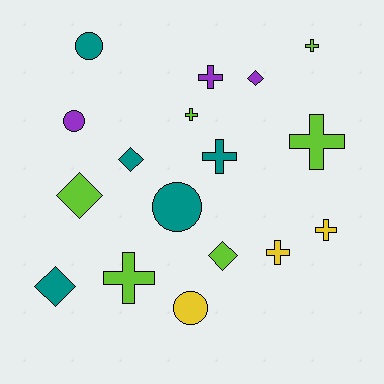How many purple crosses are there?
There is 1 purple cross.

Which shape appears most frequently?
Cross, with 8 objects.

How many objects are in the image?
There are 17 objects.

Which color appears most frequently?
Lime, with 6 objects.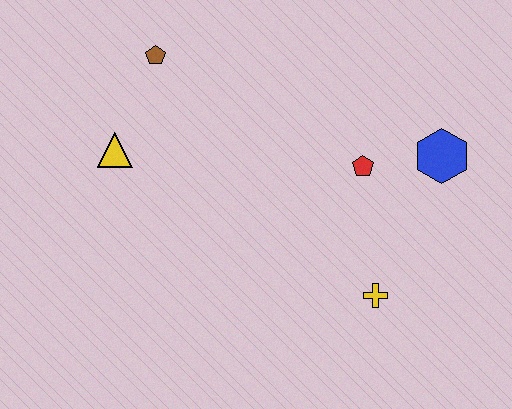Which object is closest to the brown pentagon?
The yellow triangle is closest to the brown pentagon.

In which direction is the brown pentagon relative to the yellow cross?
The brown pentagon is above the yellow cross.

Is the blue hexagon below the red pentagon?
No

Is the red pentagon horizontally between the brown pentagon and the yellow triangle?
No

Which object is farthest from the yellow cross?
The brown pentagon is farthest from the yellow cross.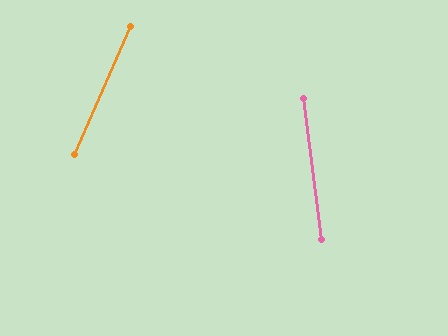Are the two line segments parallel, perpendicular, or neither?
Neither parallel nor perpendicular — they differ by about 31°.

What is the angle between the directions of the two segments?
Approximately 31 degrees.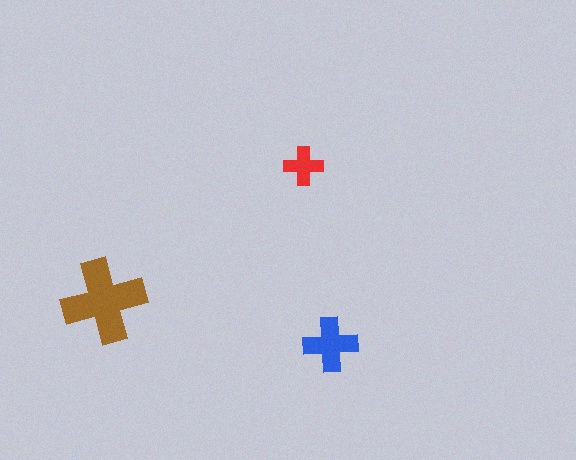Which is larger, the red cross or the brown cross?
The brown one.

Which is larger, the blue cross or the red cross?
The blue one.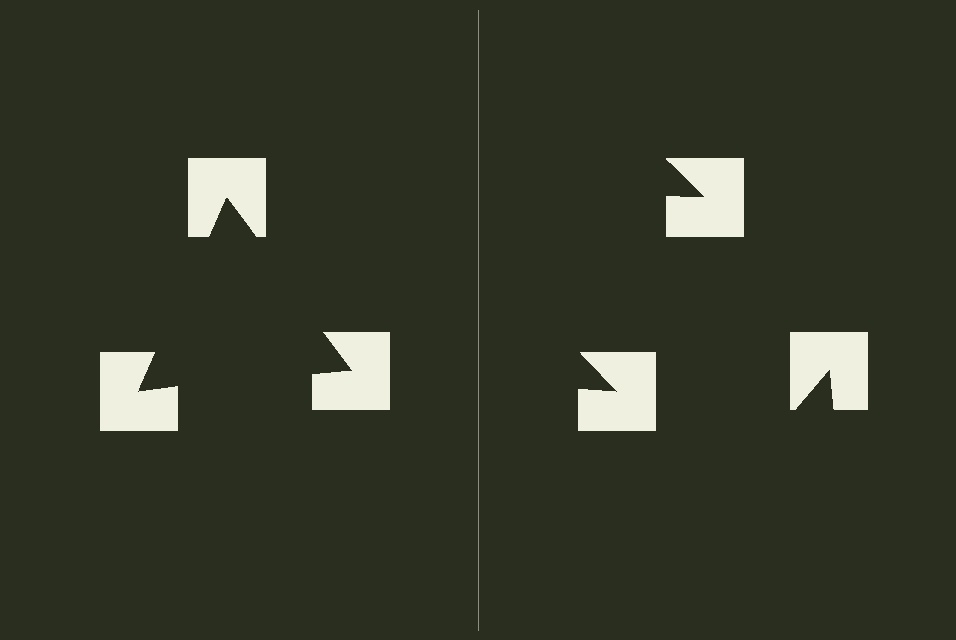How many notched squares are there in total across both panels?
6 — 3 on each side.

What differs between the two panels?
The notched squares are positioned identically on both sides; only the wedge orientations differ. On the left they align to a triangle; on the right they are misaligned.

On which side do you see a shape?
An illusory triangle appears on the left side. On the right side the wedge cuts are rotated, so no coherent shape forms.